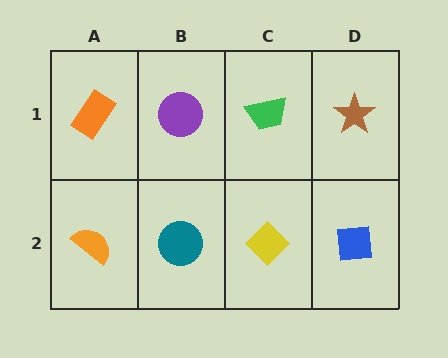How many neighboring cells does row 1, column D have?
2.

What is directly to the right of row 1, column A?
A purple circle.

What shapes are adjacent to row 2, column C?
A green trapezoid (row 1, column C), a teal circle (row 2, column B), a blue square (row 2, column D).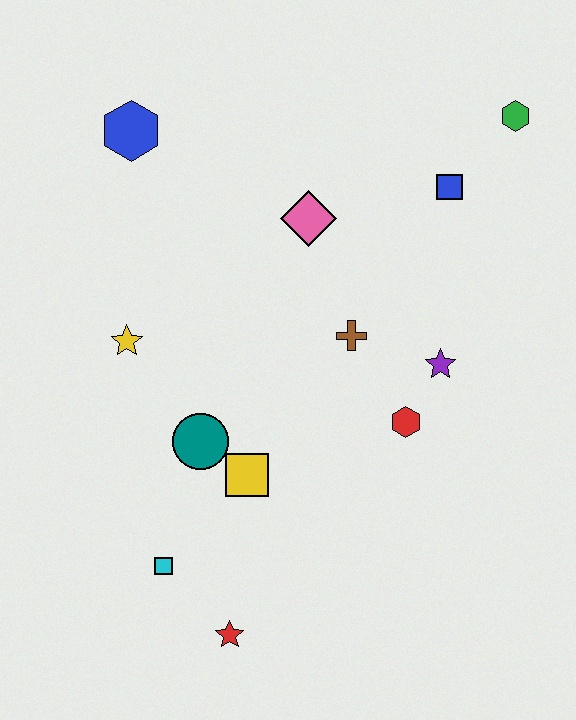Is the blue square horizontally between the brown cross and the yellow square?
No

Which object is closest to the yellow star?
The teal circle is closest to the yellow star.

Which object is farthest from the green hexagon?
The red star is farthest from the green hexagon.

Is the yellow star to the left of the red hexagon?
Yes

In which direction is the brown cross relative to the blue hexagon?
The brown cross is to the right of the blue hexagon.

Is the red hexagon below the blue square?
Yes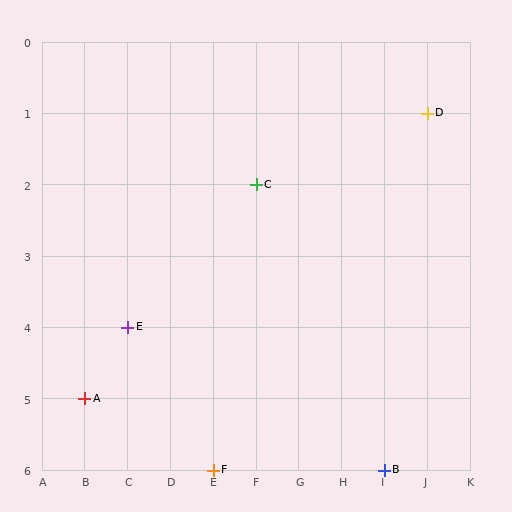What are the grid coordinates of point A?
Point A is at grid coordinates (B, 5).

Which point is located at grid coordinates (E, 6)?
Point F is at (E, 6).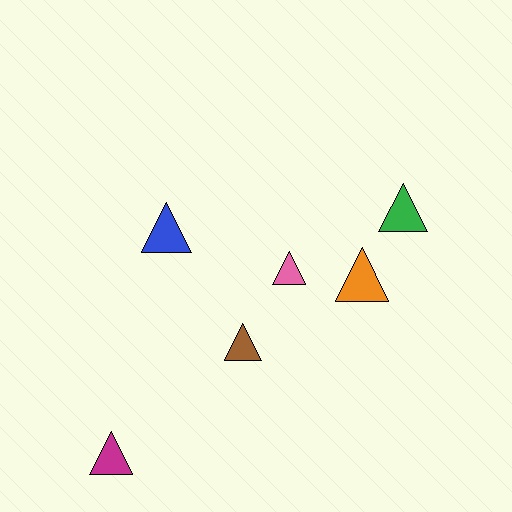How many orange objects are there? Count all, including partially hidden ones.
There is 1 orange object.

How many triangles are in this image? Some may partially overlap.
There are 6 triangles.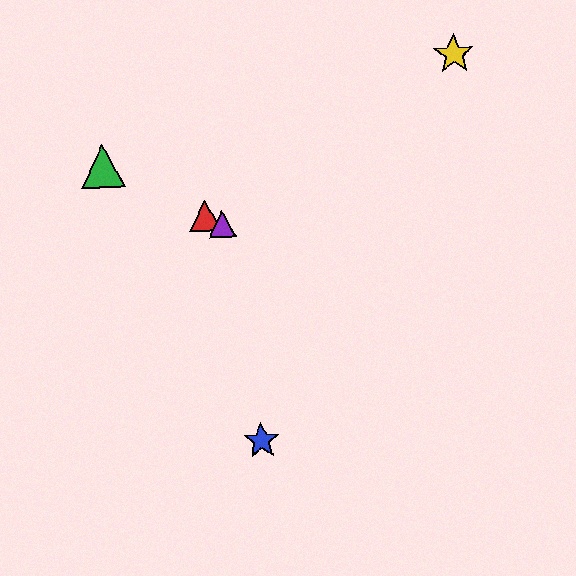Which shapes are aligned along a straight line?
The red triangle, the green triangle, the purple triangle are aligned along a straight line.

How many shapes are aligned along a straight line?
3 shapes (the red triangle, the green triangle, the purple triangle) are aligned along a straight line.